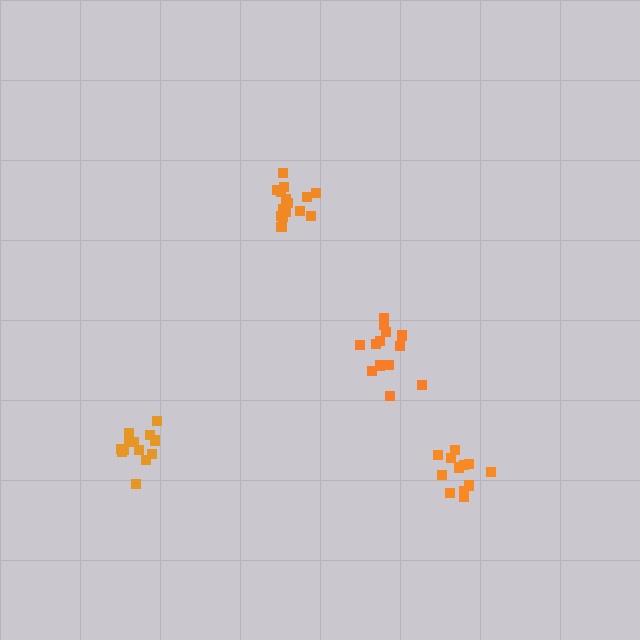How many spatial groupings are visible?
There are 4 spatial groupings.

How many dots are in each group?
Group 1: 15 dots, Group 2: 13 dots, Group 3: 13 dots, Group 4: 13 dots (54 total).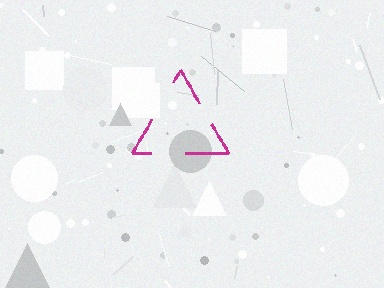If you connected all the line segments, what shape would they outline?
They would outline a triangle.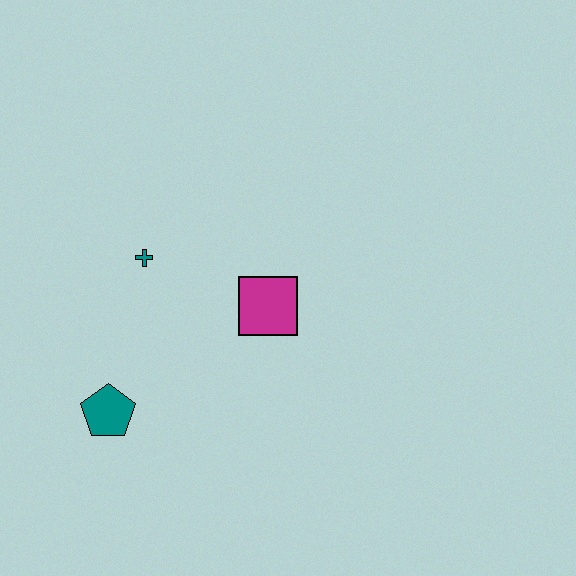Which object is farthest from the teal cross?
The teal pentagon is farthest from the teal cross.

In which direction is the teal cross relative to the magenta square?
The teal cross is to the left of the magenta square.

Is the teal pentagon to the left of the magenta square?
Yes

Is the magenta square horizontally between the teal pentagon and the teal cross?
No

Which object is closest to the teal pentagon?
The teal cross is closest to the teal pentagon.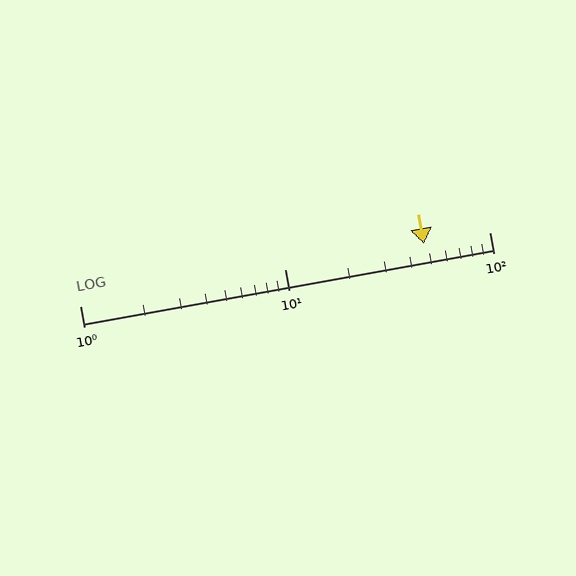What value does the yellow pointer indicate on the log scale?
The pointer indicates approximately 48.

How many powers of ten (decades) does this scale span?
The scale spans 2 decades, from 1 to 100.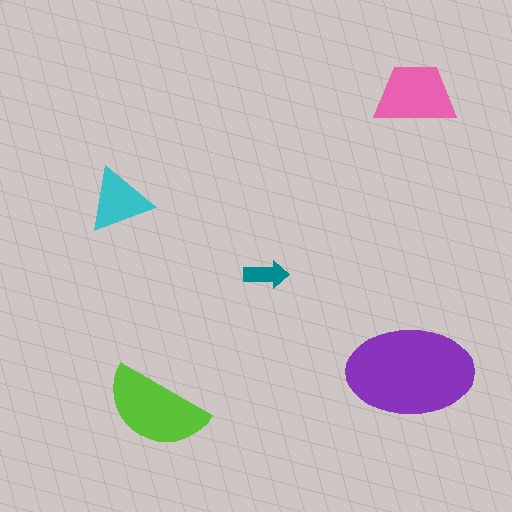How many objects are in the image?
There are 5 objects in the image.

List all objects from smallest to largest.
The teal arrow, the cyan triangle, the pink trapezoid, the lime semicircle, the purple ellipse.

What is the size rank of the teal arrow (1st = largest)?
5th.